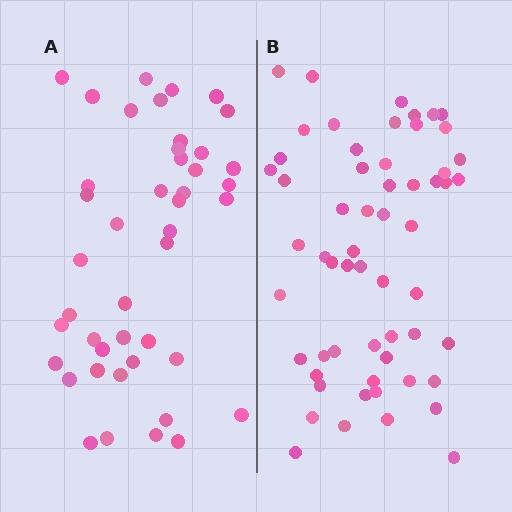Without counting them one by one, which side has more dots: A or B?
Region B (the right region) has more dots.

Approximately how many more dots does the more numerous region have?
Region B has approximately 15 more dots than region A.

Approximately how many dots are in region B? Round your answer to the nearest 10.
About 60 dots. (The exact count is 58, which rounds to 60.)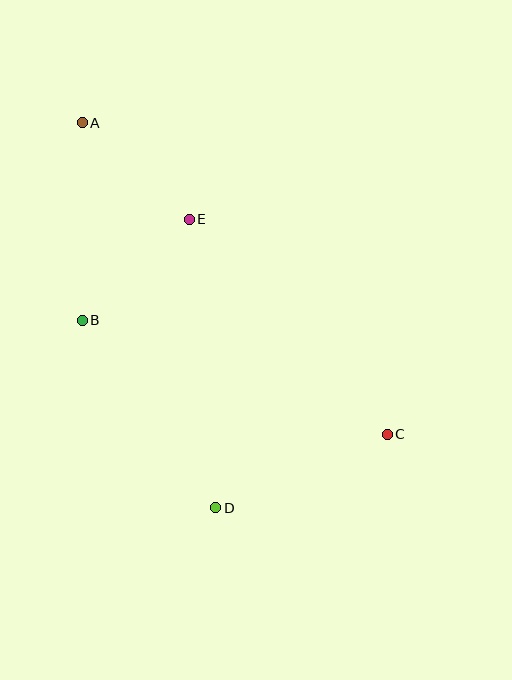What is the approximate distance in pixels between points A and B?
The distance between A and B is approximately 197 pixels.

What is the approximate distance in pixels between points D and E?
The distance between D and E is approximately 290 pixels.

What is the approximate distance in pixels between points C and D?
The distance between C and D is approximately 187 pixels.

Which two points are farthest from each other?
Points A and C are farthest from each other.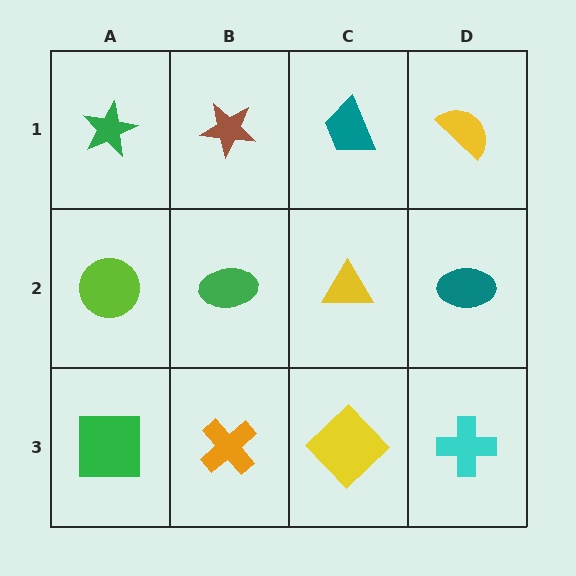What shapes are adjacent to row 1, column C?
A yellow triangle (row 2, column C), a brown star (row 1, column B), a yellow semicircle (row 1, column D).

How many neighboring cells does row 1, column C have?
3.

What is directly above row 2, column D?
A yellow semicircle.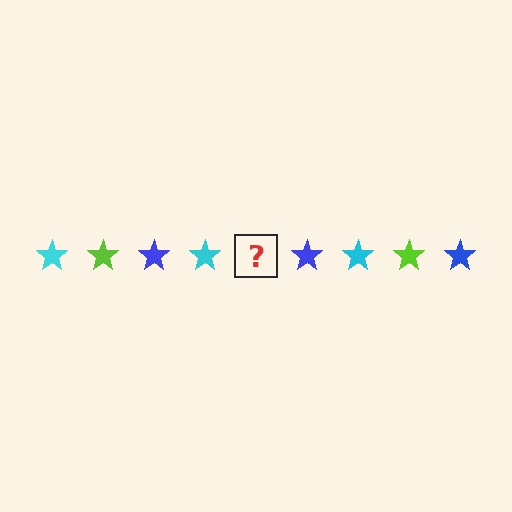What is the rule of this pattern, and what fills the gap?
The rule is that the pattern cycles through cyan, lime, blue stars. The gap should be filled with a lime star.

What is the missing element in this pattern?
The missing element is a lime star.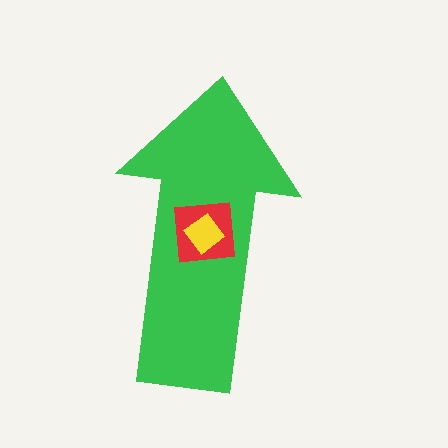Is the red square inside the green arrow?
Yes.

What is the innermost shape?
The yellow diamond.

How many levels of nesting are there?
3.